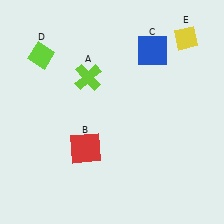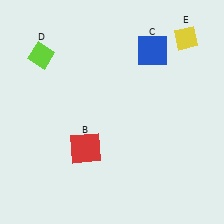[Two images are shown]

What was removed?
The lime cross (A) was removed in Image 2.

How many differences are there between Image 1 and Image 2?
There is 1 difference between the two images.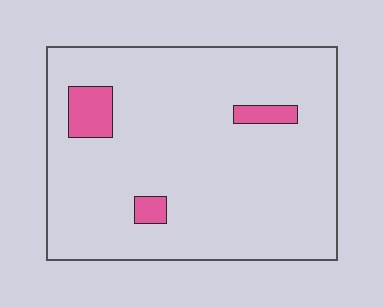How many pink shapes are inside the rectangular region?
3.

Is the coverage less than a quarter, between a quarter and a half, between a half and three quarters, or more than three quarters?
Less than a quarter.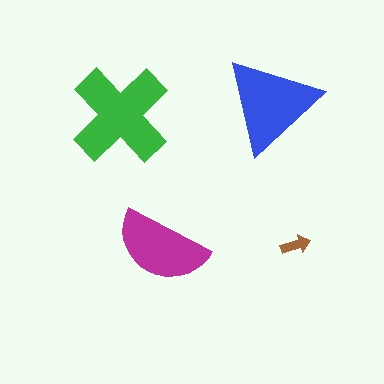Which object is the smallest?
The brown arrow.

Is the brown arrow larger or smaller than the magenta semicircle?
Smaller.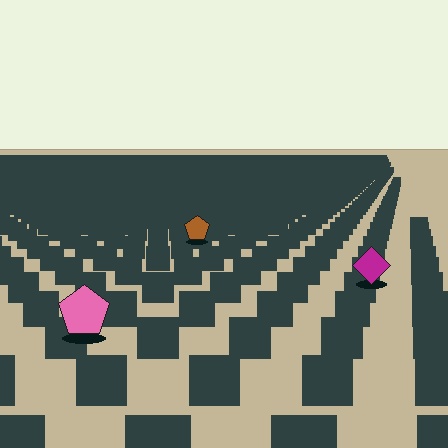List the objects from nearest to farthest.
From nearest to farthest: the pink pentagon, the magenta diamond, the brown pentagon.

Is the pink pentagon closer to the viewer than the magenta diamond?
Yes. The pink pentagon is closer — you can tell from the texture gradient: the ground texture is coarser near it.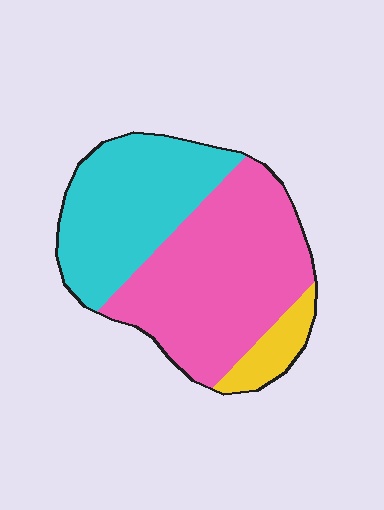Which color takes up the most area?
Pink, at roughly 55%.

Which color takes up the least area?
Yellow, at roughly 10%.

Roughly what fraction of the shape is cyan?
Cyan covers around 40% of the shape.